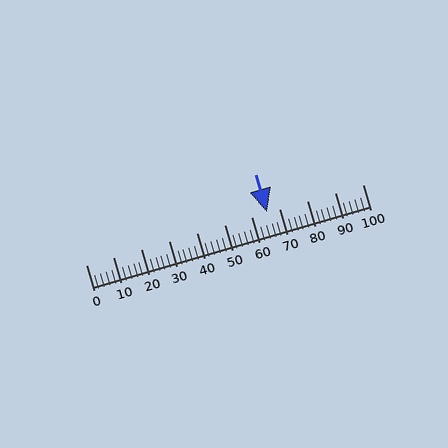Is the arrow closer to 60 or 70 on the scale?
The arrow is closer to 70.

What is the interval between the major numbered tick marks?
The major tick marks are spaced 10 units apart.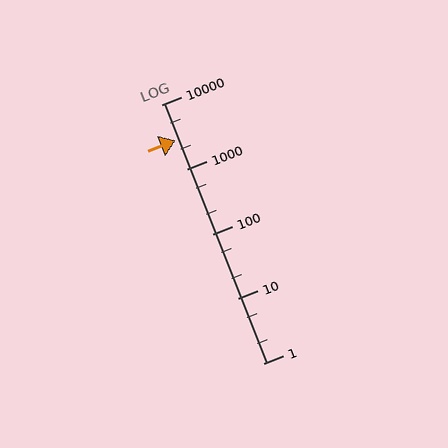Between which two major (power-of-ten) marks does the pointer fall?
The pointer is between 1000 and 10000.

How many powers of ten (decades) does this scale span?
The scale spans 4 decades, from 1 to 10000.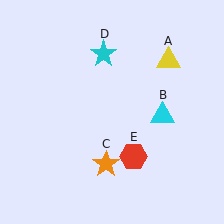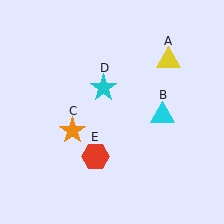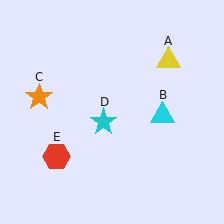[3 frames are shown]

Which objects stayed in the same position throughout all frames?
Yellow triangle (object A) and cyan triangle (object B) remained stationary.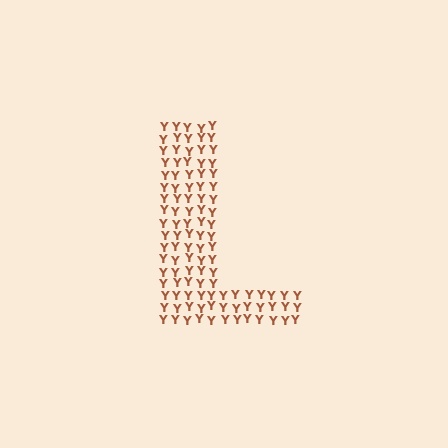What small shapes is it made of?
It is made of small letter Y's.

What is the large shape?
The large shape is the letter L.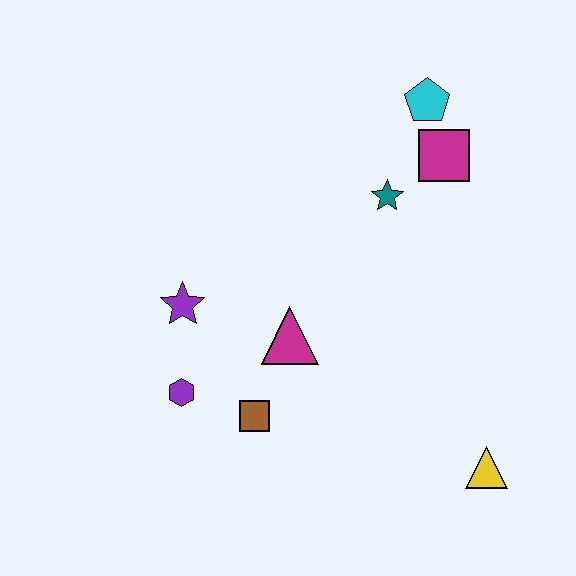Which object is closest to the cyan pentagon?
The magenta square is closest to the cyan pentagon.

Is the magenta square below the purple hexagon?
No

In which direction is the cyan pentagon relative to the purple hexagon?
The cyan pentagon is above the purple hexagon.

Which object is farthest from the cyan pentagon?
The purple hexagon is farthest from the cyan pentagon.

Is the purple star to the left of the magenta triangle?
Yes